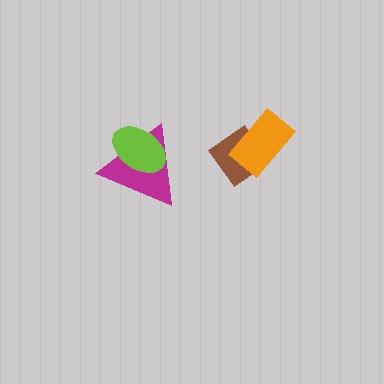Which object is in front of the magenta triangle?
The lime ellipse is in front of the magenta triangle.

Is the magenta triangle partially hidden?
Yes, it is partially covered by another shape.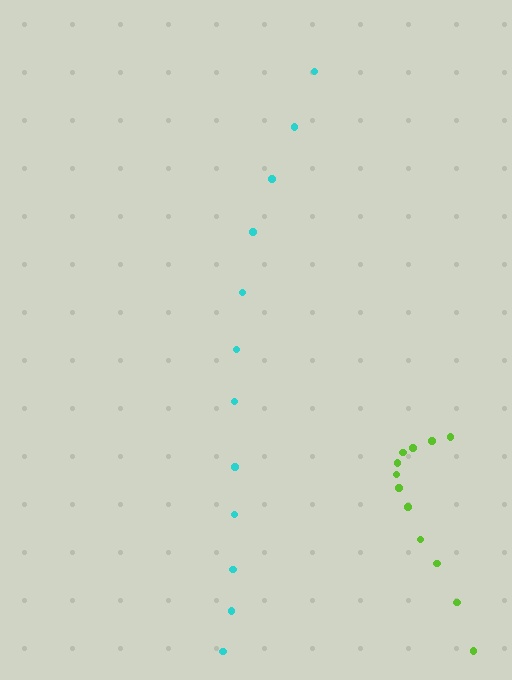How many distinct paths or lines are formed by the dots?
There are 2 distinct paths.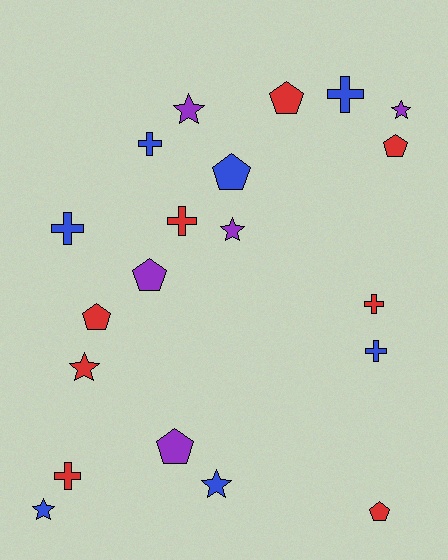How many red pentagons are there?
There are 4 red pentagons.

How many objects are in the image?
There are 20 objects.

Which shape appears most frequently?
Pentagon, with 7 objects.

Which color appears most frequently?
Red, with 8 objects.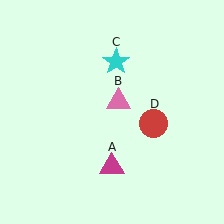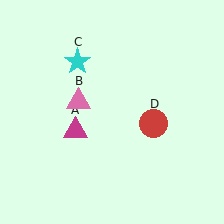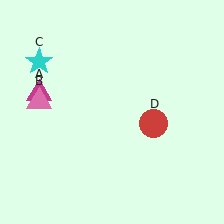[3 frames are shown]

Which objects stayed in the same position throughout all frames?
Red circle (object D) remained stationary.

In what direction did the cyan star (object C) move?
The cyan star (object C) moved left.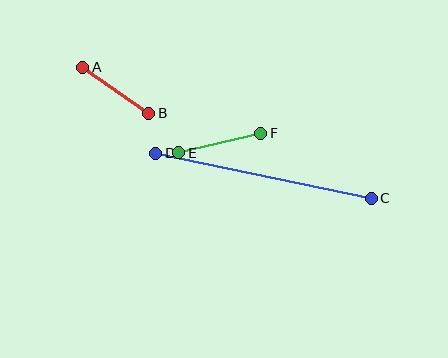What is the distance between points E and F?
The distance is approximately 84 pixels.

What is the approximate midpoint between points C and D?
The midpoint is at approximately (264, 176) pixels.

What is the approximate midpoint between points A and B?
The midpoint is at approximately (116, 90) pixels.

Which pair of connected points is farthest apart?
Points C and D are farthest apart.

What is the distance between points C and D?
The distance is approximately 220 pixels.